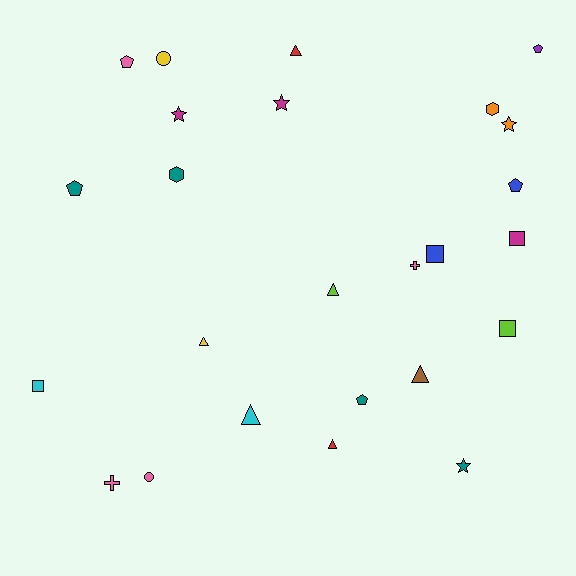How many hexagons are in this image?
There are 2 hexagons.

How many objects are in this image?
There are 25 objects.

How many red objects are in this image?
There are 2 red objects.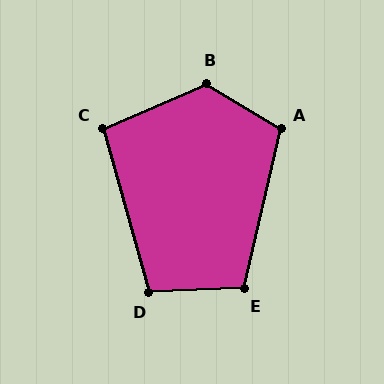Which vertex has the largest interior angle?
B, at approximately 125 degrees.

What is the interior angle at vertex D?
Approximately 103 degrees (obtuse).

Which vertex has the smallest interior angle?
C, at approximately 98 degrees.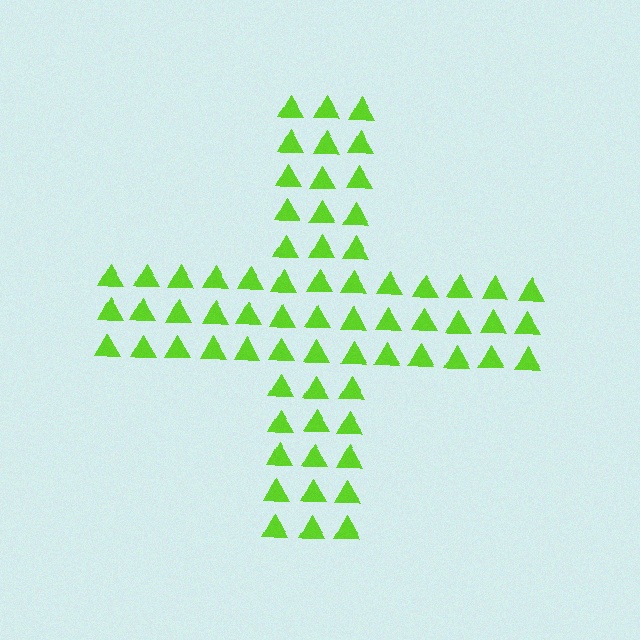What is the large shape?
The large shape is a cross.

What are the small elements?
The small elements are triangles.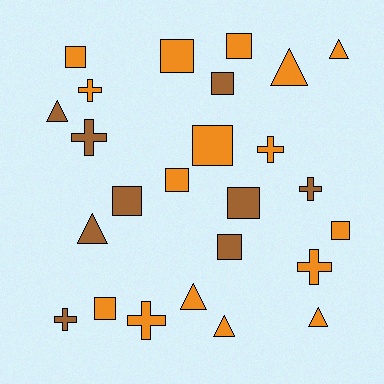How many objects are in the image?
There are 25 objects.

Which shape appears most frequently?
Square, with 11 objects.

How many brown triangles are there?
There are 2 brown triangles.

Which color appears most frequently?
Orange, with 16 objects.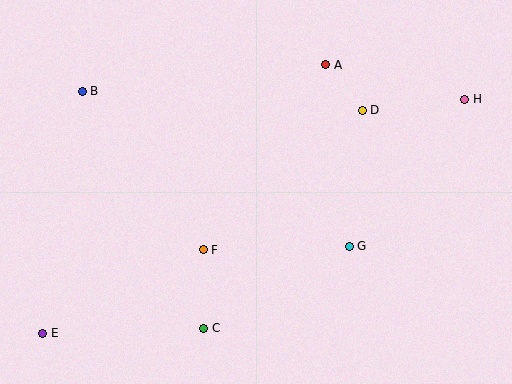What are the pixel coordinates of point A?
Point A is at (326, 65).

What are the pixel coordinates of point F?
Point F is at (203, 250).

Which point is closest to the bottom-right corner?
Point G is closest to the bottom-right corner.